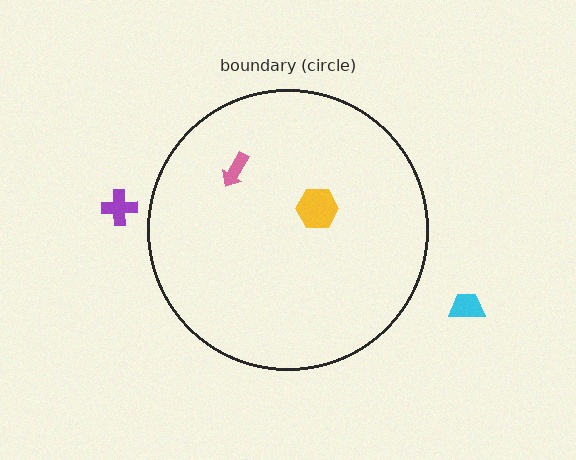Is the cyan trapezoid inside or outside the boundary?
Outside.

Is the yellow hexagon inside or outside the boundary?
Inside.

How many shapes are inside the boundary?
2 inside, 2 outside.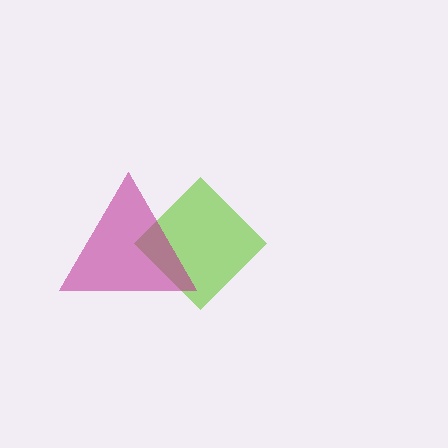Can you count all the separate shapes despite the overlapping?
Yes, there are 2 separate shapes.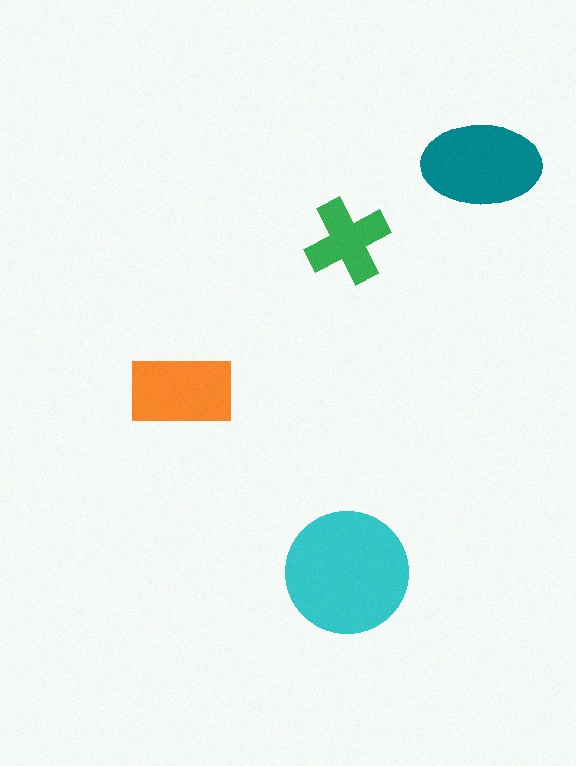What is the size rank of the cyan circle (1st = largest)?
1st.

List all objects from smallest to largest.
The green cross, the orange rectangle, the teal ellipse, the cyan circle.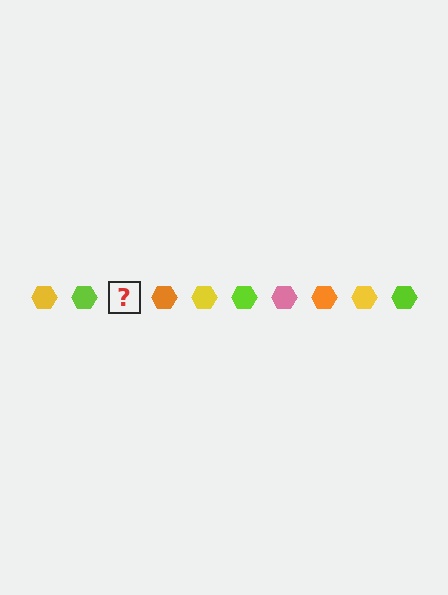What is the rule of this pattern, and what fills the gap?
The rule is that the pattern cycles through yellow, lime, pink, orange hexagons. The gap should be filled with a pink hexagon.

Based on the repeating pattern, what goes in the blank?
The blank should be a pink hexagon.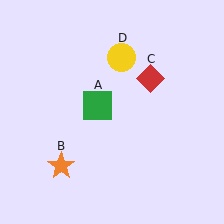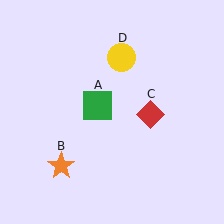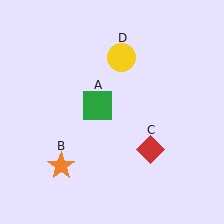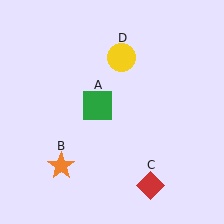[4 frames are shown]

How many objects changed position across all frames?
1 object changed position: red diamond (object C).